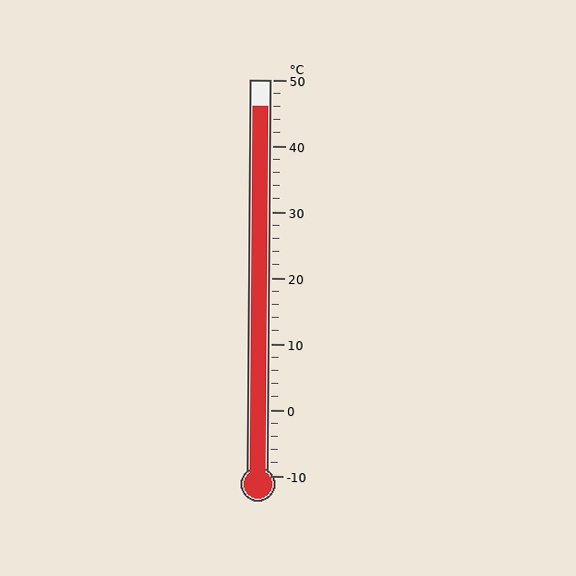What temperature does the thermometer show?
The thermometer shows approximately 46°C.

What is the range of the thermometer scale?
The thermometer scale ranges from -10°C to 50°C.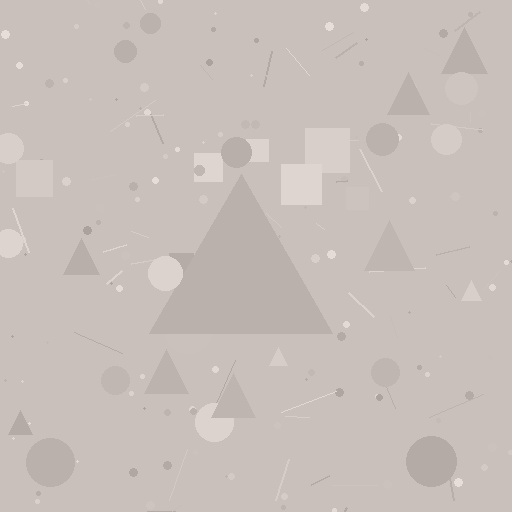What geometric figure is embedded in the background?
A triangle is embedded in the background.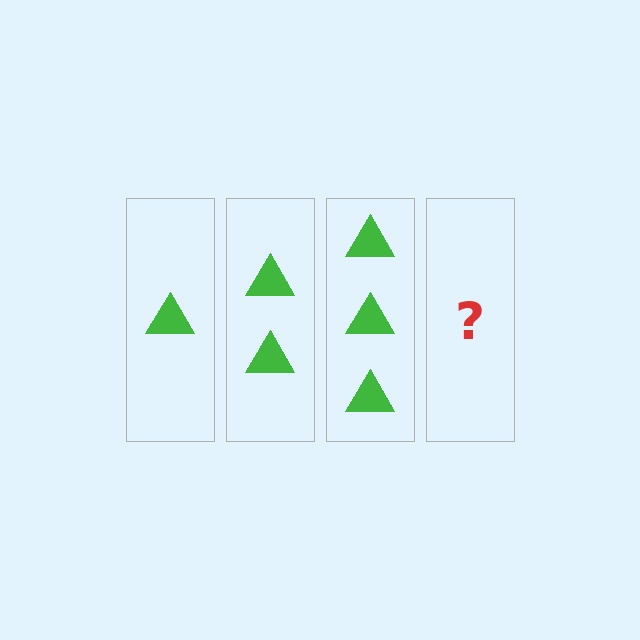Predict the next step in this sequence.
The next step is 4 triangles.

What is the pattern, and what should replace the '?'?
The pattern is that each step adds one more triangle. The '?' should be 4 triangles.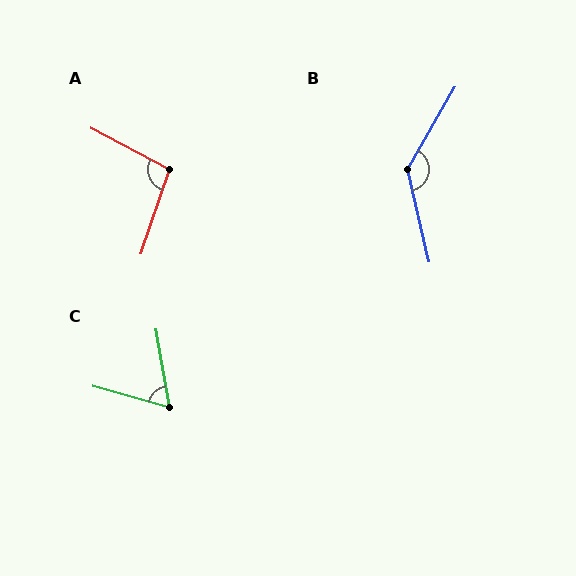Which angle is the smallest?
C, at approximately 65 degrees.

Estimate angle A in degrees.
Approximately 99 degrees.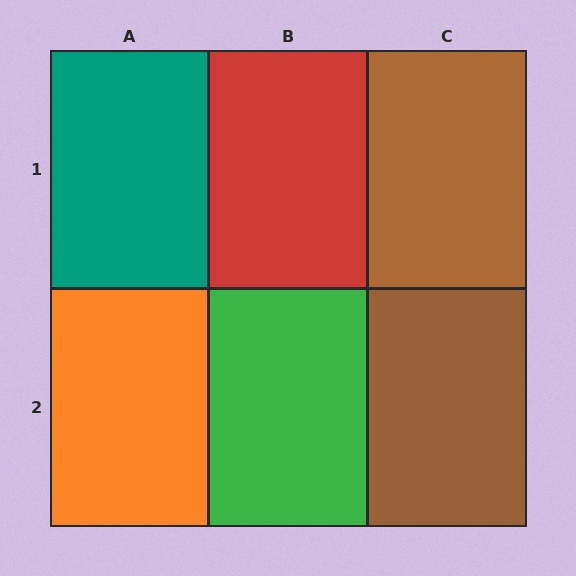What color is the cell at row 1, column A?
Teal.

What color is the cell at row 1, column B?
Red.